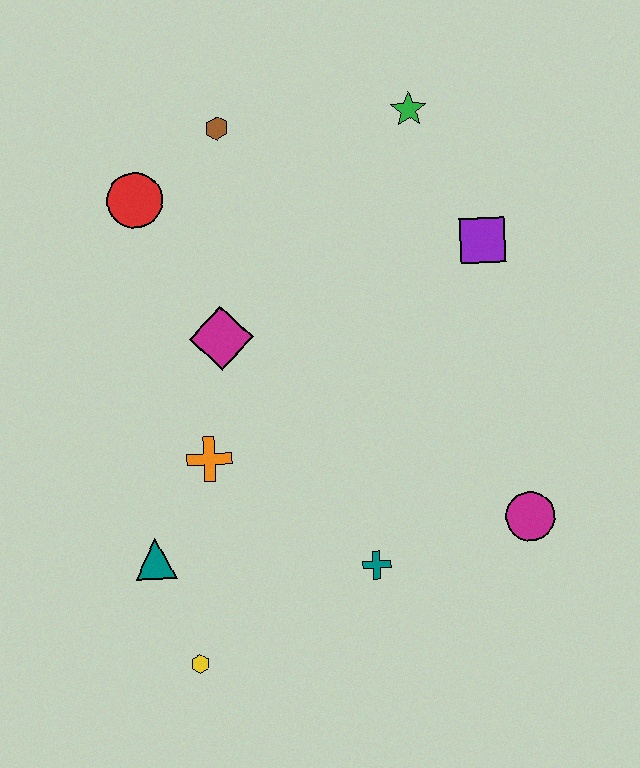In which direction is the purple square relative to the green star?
The purple square is below the green star.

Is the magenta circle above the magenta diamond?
No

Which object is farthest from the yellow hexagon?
The green star is farthest from the yellow hexagon.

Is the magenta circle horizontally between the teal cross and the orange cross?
No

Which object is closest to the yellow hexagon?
The teal triangle is closest to the yellow hexagon.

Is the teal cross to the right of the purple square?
No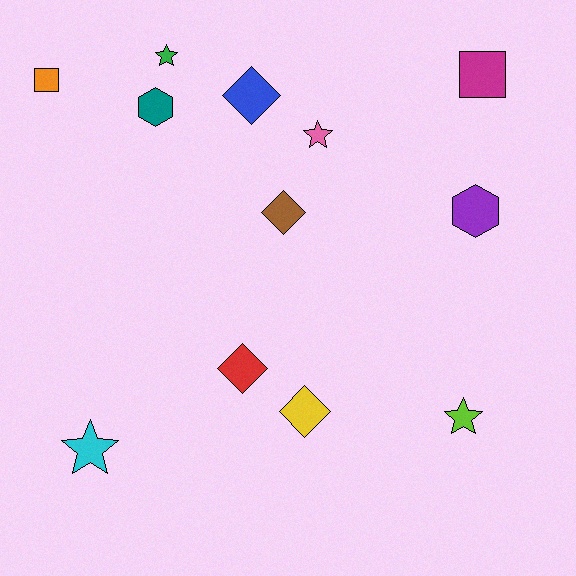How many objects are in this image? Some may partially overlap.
There are 12 objects.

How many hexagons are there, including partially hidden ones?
There are 2 hexagons.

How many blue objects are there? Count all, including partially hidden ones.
There is 1 blue object.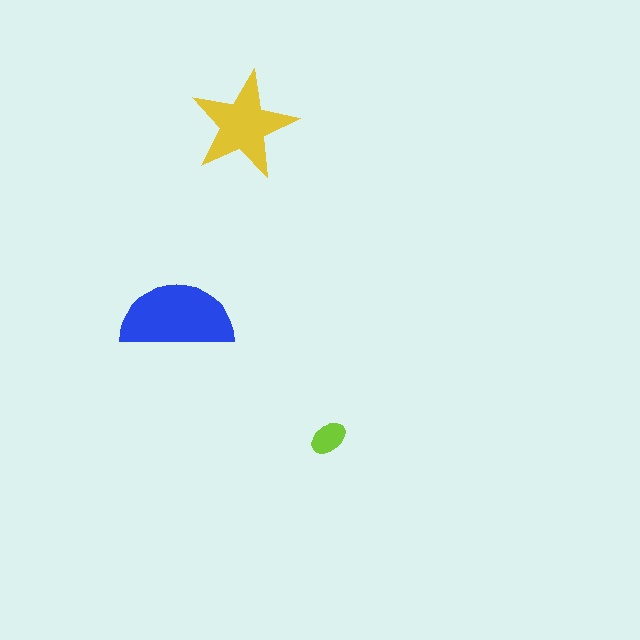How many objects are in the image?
There are 3 objects in the image.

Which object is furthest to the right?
The lime ellipse is rightmost.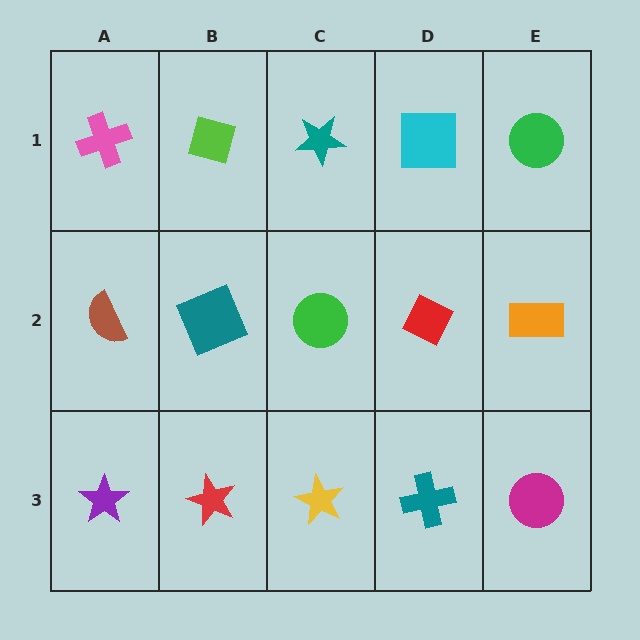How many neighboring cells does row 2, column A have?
3.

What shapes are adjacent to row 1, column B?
A teal square (row 2, column B), a pink cross (row 1, column A), a teal star (row 1, column C).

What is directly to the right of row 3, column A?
A red star.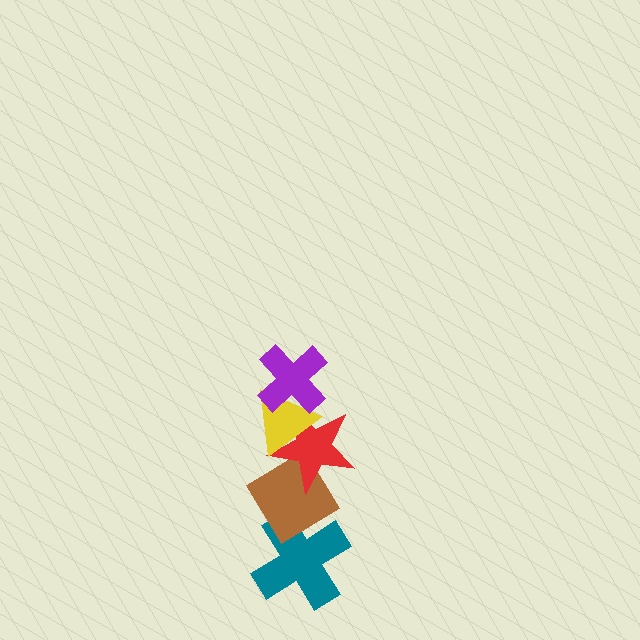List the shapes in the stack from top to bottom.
From top to bottom: the purple cross, the yellow triangle, the red star, the brown diamond, the teal cross.